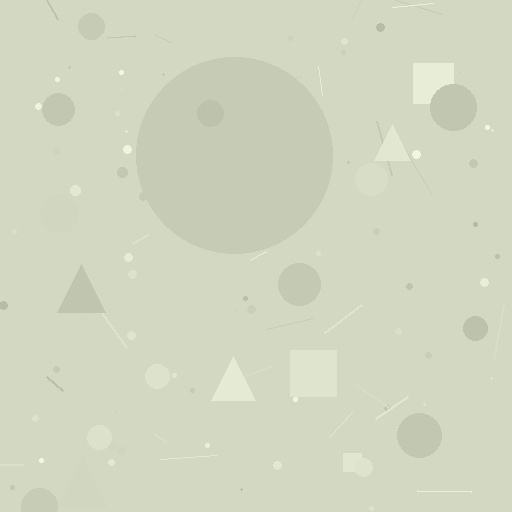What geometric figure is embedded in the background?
A circle is embedded in the background.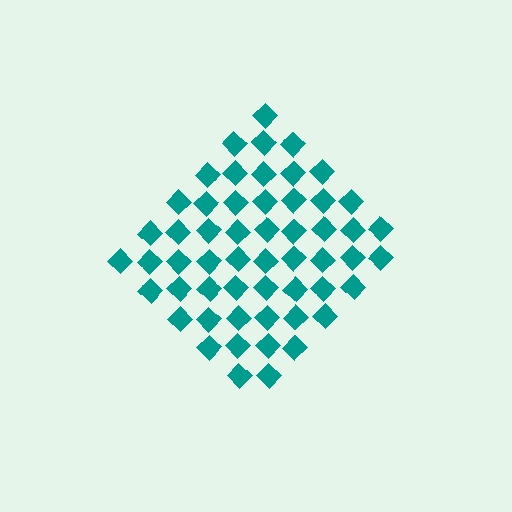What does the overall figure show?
The overall figure shows a diamond.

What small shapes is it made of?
It is made of small diamonds.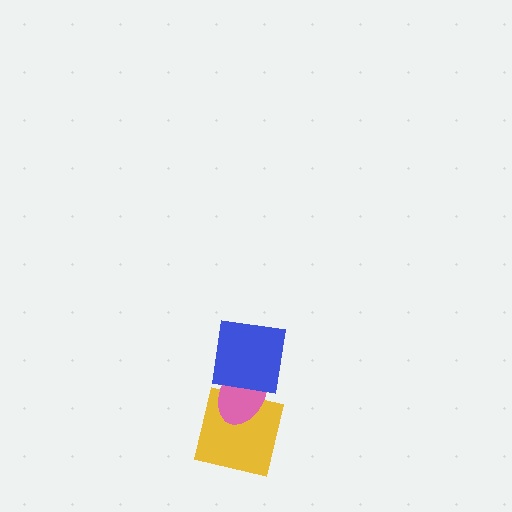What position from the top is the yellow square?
The yellow square is 3rd from the top.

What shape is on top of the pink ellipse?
The blue square is on top of the pink ellipse.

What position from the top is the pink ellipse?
The pink ellipse is 2nd from the top.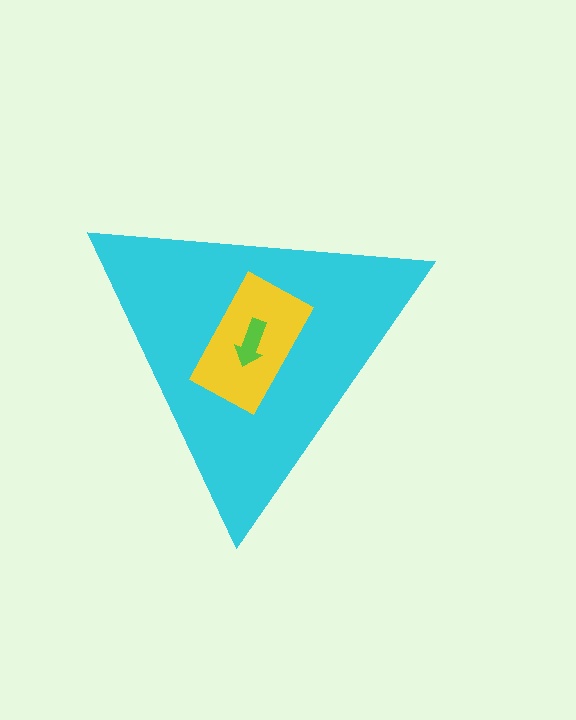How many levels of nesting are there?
3.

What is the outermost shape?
The cyan triangle.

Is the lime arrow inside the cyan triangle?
Yes.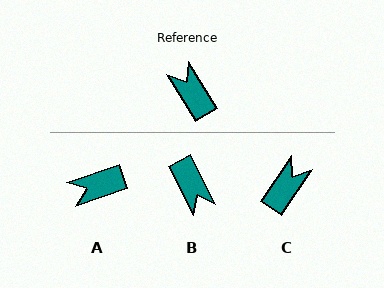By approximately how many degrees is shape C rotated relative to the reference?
Approximately 65 degrees clockwise.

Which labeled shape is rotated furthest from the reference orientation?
B, about 177 degrees away.